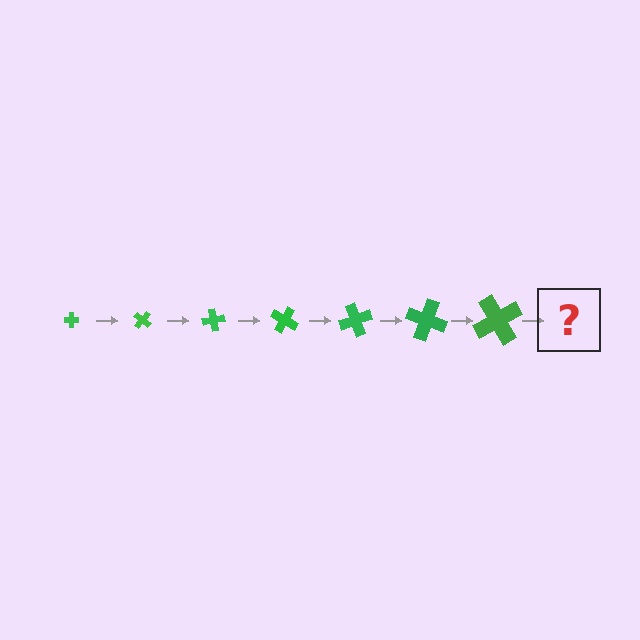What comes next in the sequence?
The next element should be a cross, larger than the previous one and rotated 280 degrees from the start.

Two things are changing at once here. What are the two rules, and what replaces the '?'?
The two rules are that the cross grows larger each step and it rotates 40 degrees each step. The '?' should be a cross, larger than the previous one and rotated 280 degrees from the start.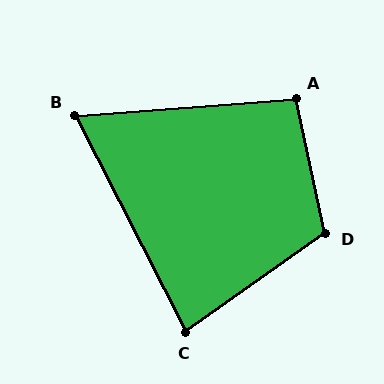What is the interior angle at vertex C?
Approximately 82 degrees (acute).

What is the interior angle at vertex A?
Approximately 98 degrees (obtuse).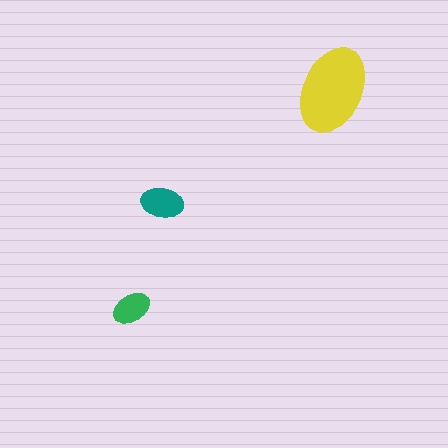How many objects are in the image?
There are 3 objects in the image.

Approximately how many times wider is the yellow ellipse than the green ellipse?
About 2.5 times wider.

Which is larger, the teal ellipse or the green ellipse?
The teal one.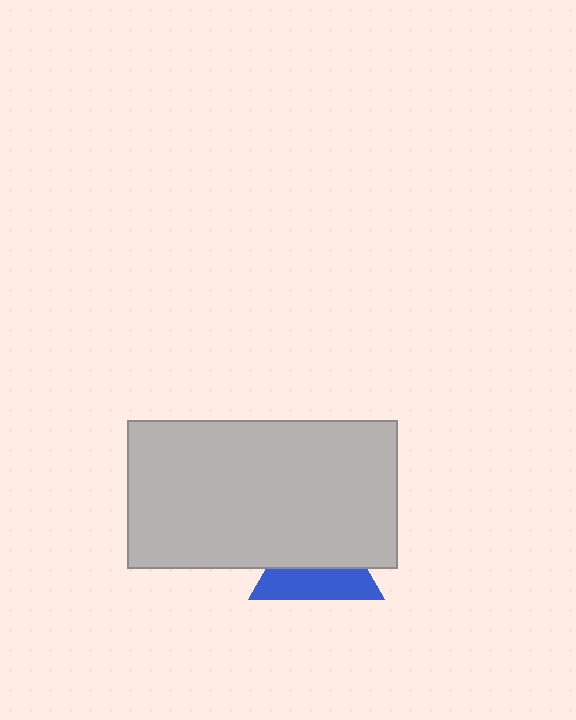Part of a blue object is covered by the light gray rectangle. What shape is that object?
It is a triangle.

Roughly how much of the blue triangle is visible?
A small part of it is visible (roughly 44%).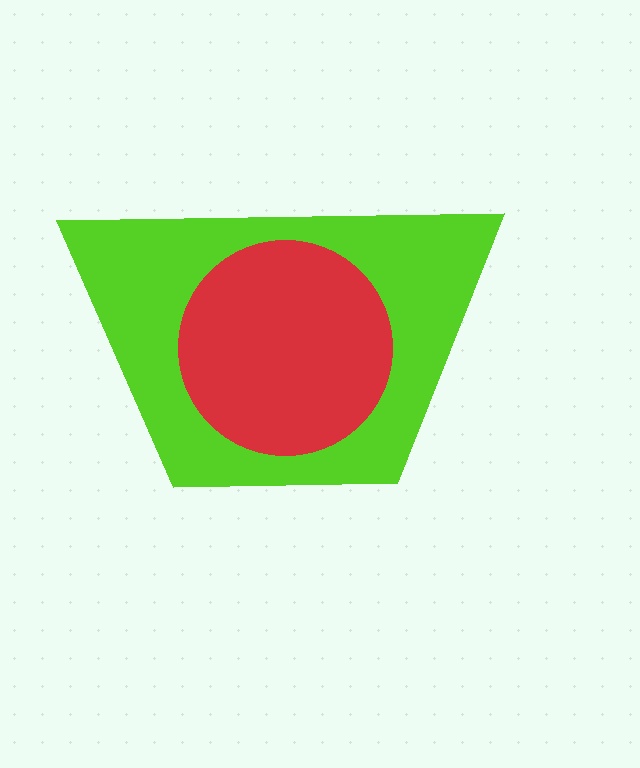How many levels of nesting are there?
2.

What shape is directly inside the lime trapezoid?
The red circle.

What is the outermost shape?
The lime trapezoid.